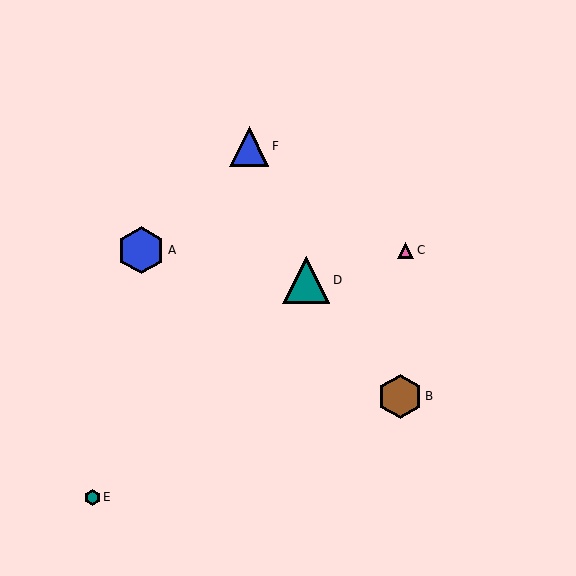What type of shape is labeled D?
Shape D is a teal triangle.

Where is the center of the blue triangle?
The center of the blue triangle is at (249, 146).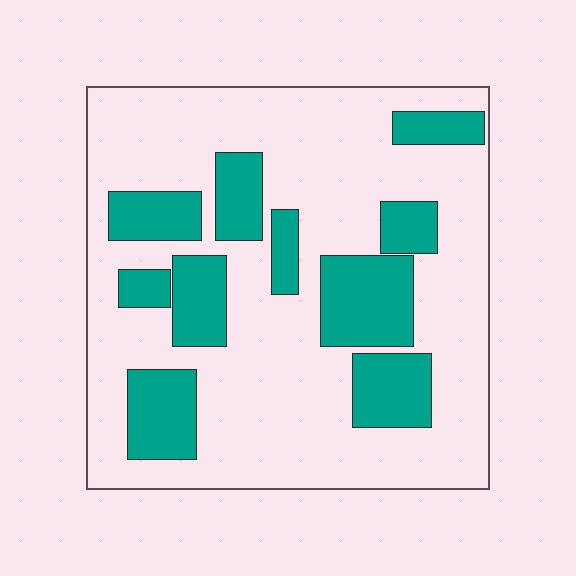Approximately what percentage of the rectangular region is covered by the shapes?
Approximately 30%.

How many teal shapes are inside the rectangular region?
10.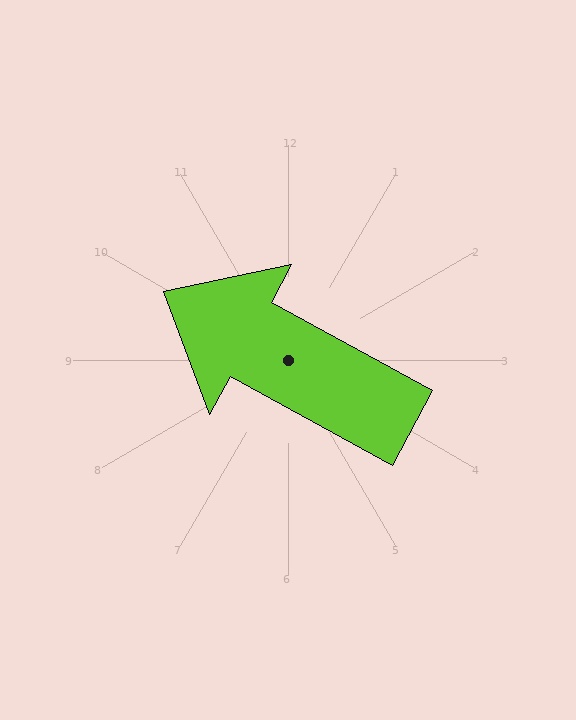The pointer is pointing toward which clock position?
Roughly 10 o'clock.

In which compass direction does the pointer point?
Northwest.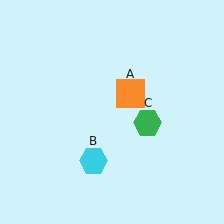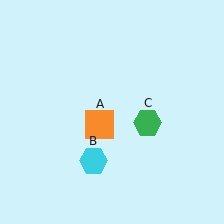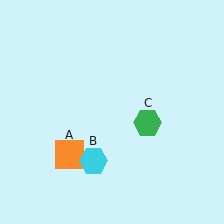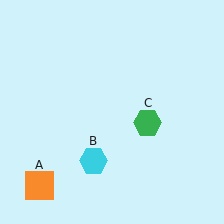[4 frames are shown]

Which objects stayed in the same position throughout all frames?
Cyan hexagon (object B) and green hexagon (object C) remained stationary.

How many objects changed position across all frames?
1 object changed position: orange square (object A).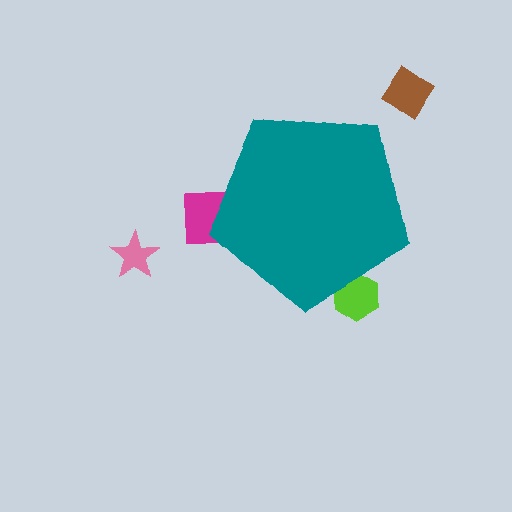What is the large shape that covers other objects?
A teal pentagon.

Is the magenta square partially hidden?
Yes, the magenta square is partially hidden behind the teal pentagon.